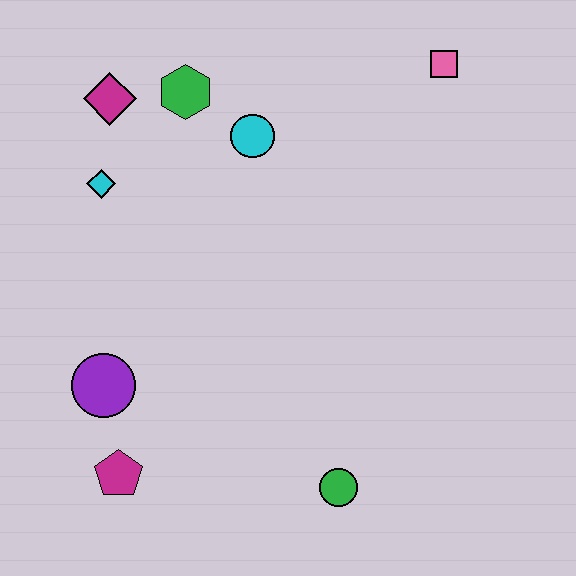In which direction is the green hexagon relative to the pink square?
The green hexagon is to the left of the pink square.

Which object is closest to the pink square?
The cyan circle is closest to the pink square.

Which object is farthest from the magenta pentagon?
The pink square is farthest from the magenta pentagon.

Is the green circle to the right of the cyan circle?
Yes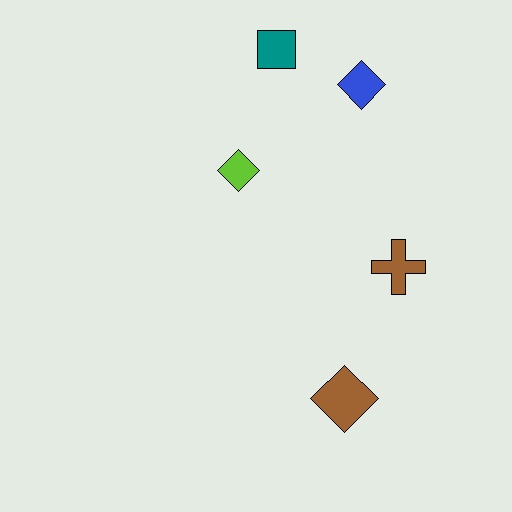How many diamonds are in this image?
There are 3 diamonds.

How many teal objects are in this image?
There is 1 teal object.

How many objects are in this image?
There are 5 objects.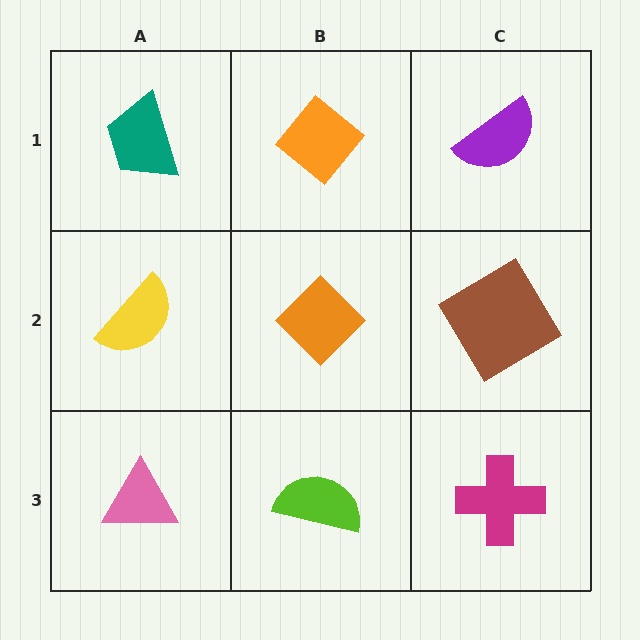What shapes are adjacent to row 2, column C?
A purple semicircle (row 1, column C), a magenta cross (row 3, column C), an orange diamond (row 2, column B).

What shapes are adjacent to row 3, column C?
A brown diamond (row 2, column C), a lime semicircle (row 3, column B).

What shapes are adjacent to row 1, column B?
An orange diamond (row 2, column B), a teal trapezoid (row 1, column A), a purple semicircle (row 1, column C).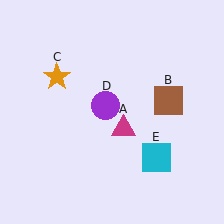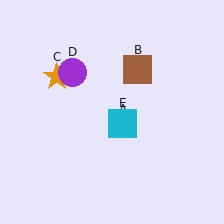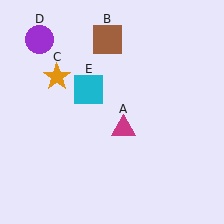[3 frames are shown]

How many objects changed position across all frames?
3 objects changed position: brown square (object B), purple circle (object D), cyan square (object E).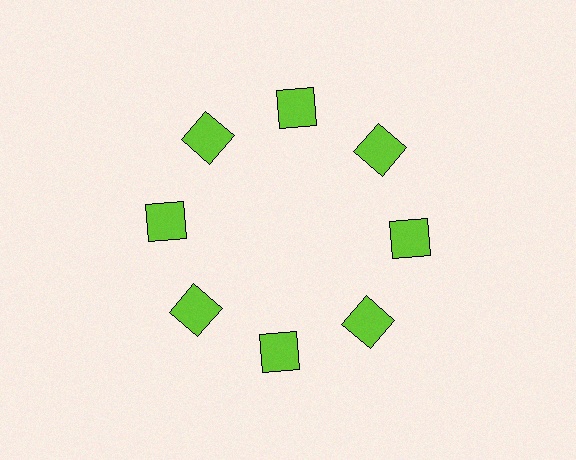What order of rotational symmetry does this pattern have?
This pattern has 8-fold rotational symmetry.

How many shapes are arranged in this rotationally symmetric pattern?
There are 8 shapes, arranged in 8 groups of 1.